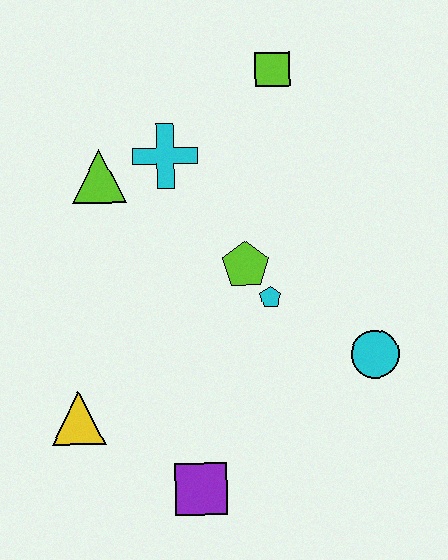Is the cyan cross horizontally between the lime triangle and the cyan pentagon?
Yes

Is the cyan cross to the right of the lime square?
No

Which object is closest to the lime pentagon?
The cyan pentagon is closest to the lime pentagon.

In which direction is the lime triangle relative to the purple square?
The lime triangle is above the purple square.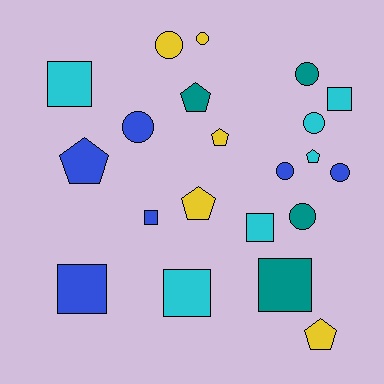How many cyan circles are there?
There is 1 cyan circle.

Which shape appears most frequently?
Circle, with 8 objects.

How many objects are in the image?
There are 21 objects.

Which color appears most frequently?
Cyan, with 6 objects.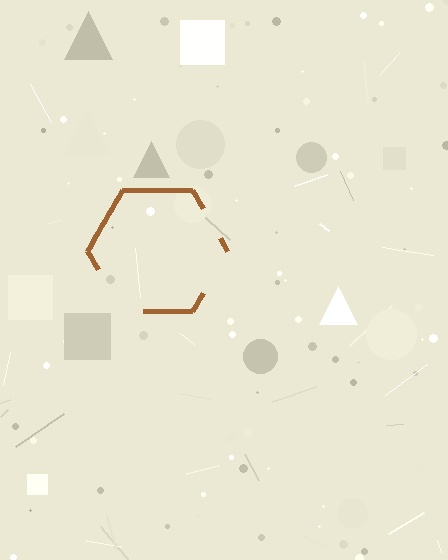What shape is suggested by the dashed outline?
The dashed outline suggests a hexagon.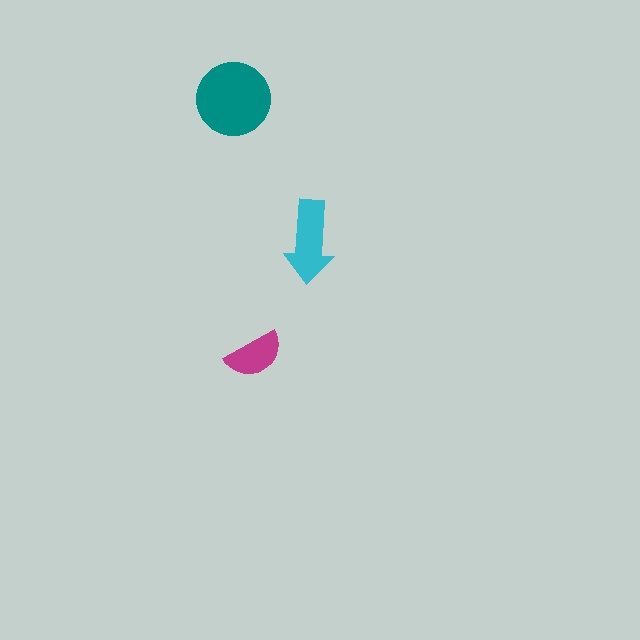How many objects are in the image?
There are 3 objects in the image.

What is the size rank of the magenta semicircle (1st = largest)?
3rd.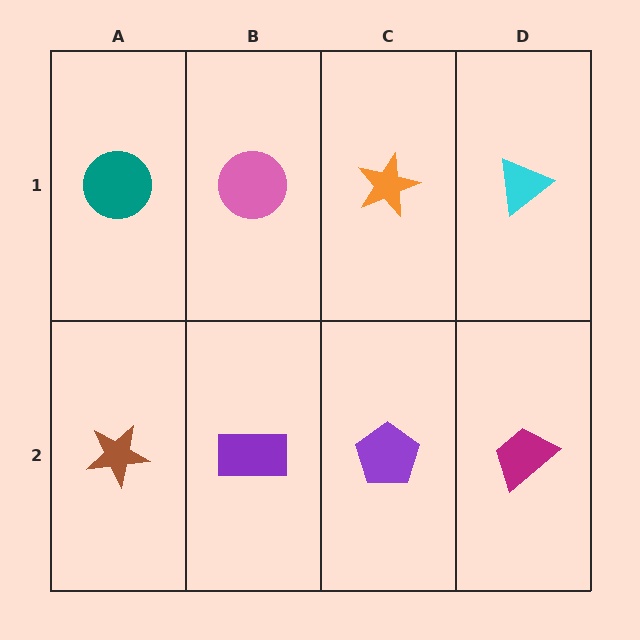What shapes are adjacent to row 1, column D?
A magenta trapezoid (row 2, column D), an orange star (row 1, column C).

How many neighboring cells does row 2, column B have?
3.